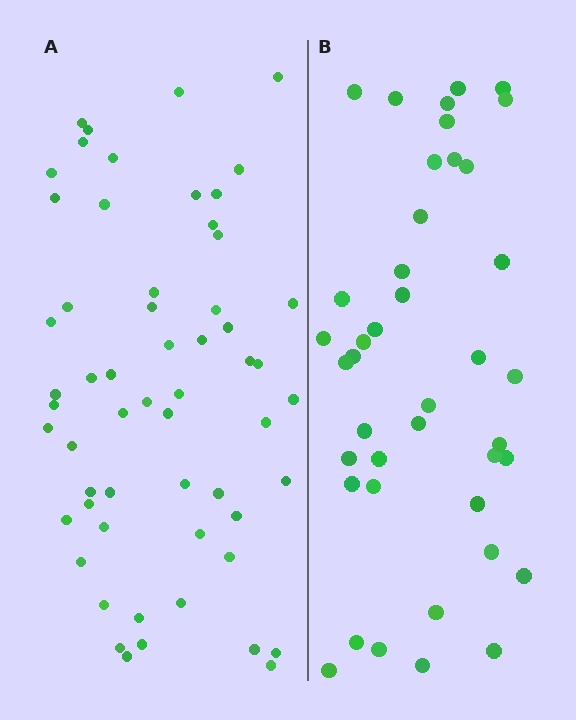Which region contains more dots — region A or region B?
Region A (the left region) has more dots.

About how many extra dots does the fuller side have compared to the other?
Region A has approximately 15 more dots than region B.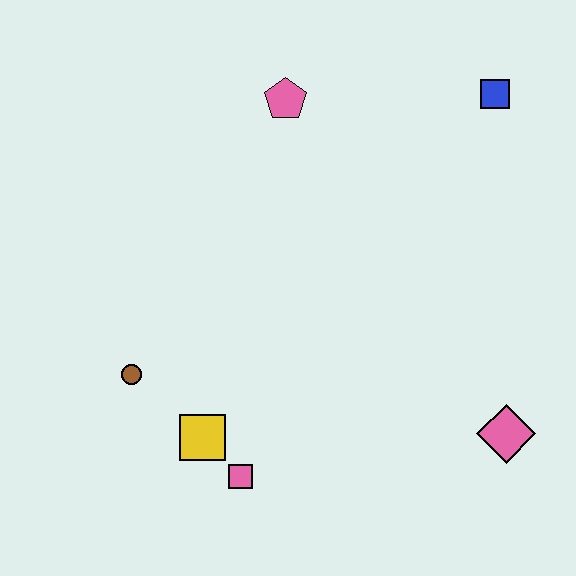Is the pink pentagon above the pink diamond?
Yes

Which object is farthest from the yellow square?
The blue square is farthest from the yellow square.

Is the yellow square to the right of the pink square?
No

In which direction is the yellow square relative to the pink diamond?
The yellow square is to the left of the pink diamond.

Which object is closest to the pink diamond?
The pink square is closest to the pink diamond.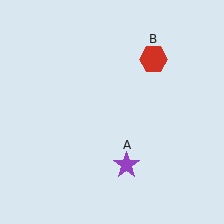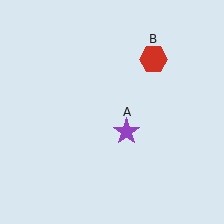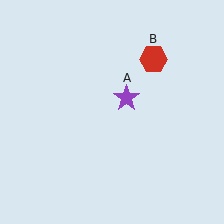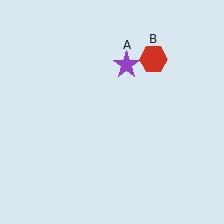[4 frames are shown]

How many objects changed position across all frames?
1 object changed position: purple star (object A).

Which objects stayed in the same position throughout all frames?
Red hexagon (object B) remained stationary.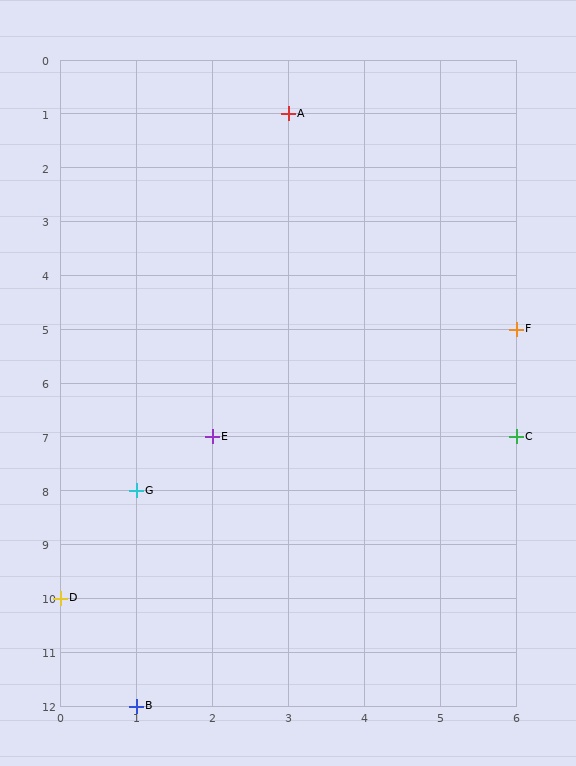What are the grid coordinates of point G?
Point G is at grid coordinates (1, 8).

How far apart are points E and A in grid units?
Points E and A are 1 column and 6 rows apart (about 6.1 grid units diagonally).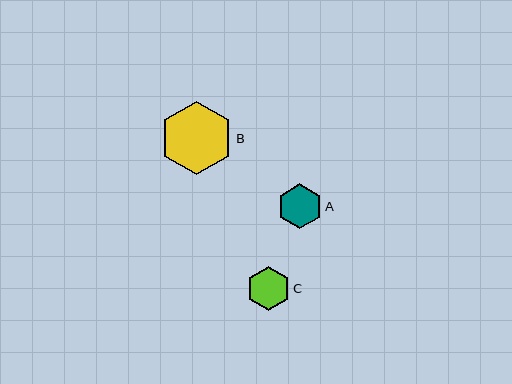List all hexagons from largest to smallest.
From largest to smallest: B, A, C.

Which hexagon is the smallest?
Hexagon C is the smallest with a size of approximately 44 pixels.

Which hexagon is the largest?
Hexagon B is the largest with a size of approximately 74 pixels.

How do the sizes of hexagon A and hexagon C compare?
Hexagon A and hexagon C are approximately the same size.